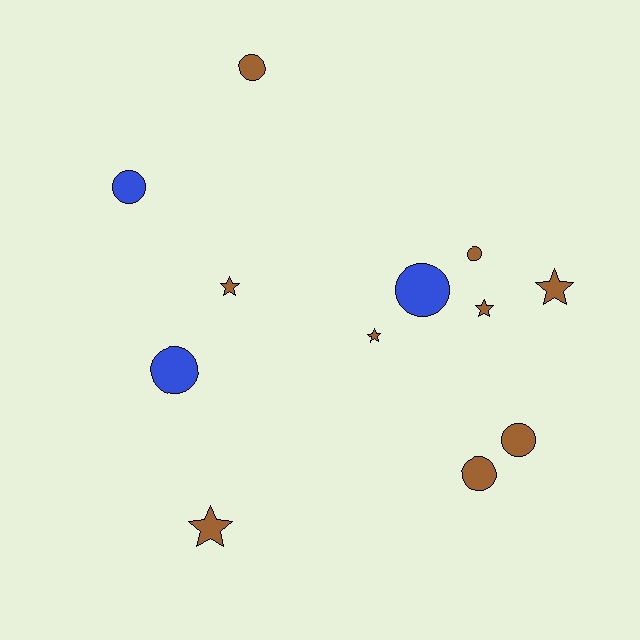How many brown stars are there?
There are 5 brown stars.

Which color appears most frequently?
Brown, with 9 objects.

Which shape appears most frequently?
Circle, with 7 objects.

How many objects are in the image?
There are 12 objects.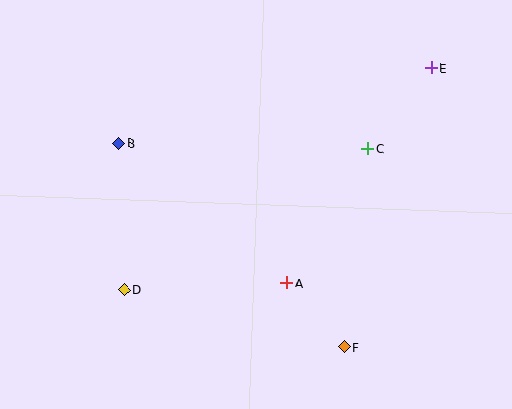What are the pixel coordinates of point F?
Point F is at (344, 347).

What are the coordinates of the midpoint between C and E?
The midpoint between C and E is at (399, 108).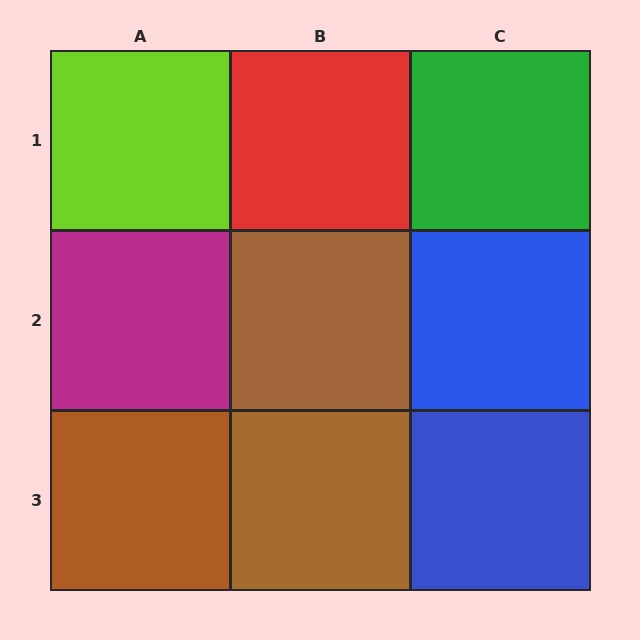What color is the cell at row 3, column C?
Blue.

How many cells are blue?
2 cells are blue.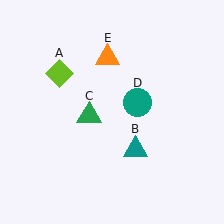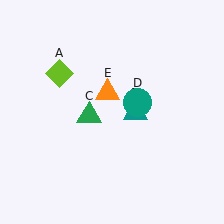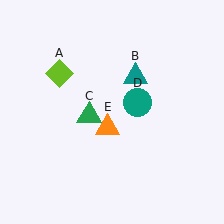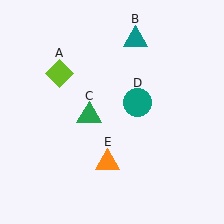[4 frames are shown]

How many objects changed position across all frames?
2 objects changed position: teal triangle (object B), orange triangle (object E).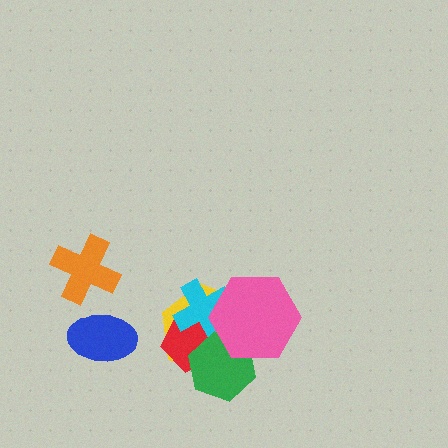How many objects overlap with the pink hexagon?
4 objects overlap with the pink hexagon.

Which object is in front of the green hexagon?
The pink hexagon is in front of the green hexagon.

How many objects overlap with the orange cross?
0 objects overlap with the orange cross.